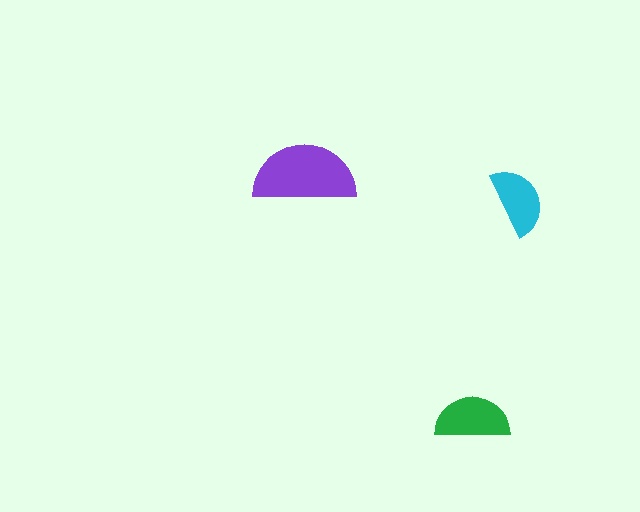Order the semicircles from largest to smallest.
the purple one, the green one, the cyan one.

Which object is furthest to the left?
The purple semicircle is leftmost.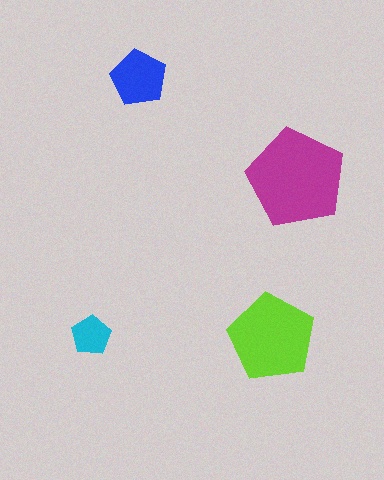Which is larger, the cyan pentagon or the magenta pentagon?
The magenta one.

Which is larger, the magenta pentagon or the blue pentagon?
The magenta one.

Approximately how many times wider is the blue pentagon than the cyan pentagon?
About 1.5 times wider.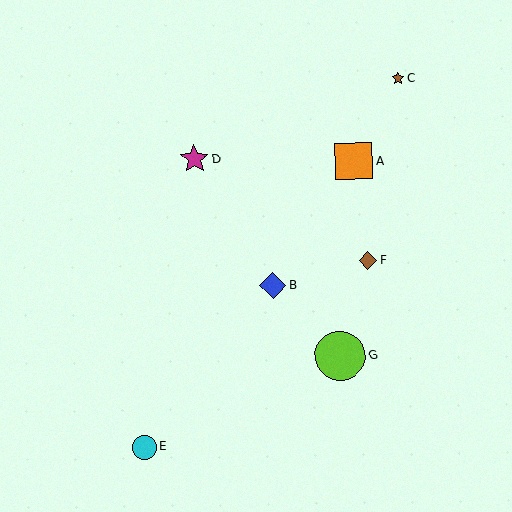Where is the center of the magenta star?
The center of the magenta star is at (194, 159).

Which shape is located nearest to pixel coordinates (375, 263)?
The brown diamond (labeled F) at (368, 261) is nearest to that location.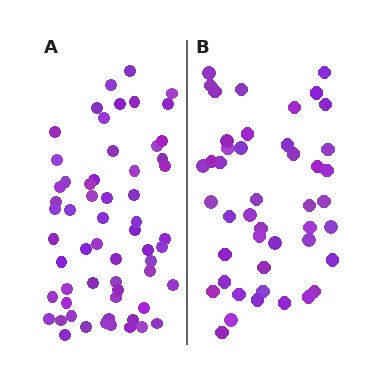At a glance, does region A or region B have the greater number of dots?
Region A (the left region) has more dots.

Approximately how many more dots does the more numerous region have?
Region A has approximately 15 more dots than region B.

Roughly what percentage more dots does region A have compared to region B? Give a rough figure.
About 35% more.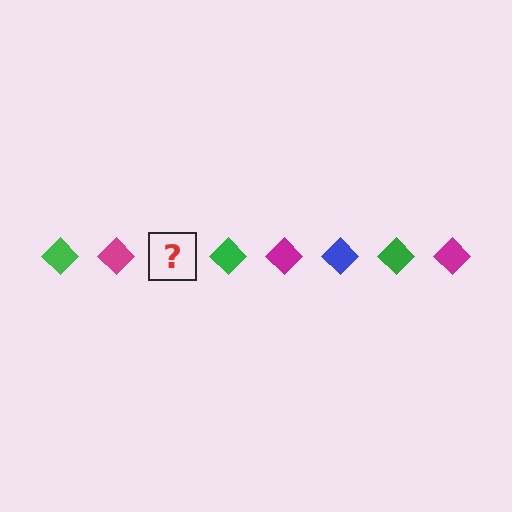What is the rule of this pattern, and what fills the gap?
The rule is that the pattern cycles through green, magenta, blue diamonds. The gap should be filled with a blue diamond.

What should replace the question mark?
The question mark should be replaced with a blue diamond.